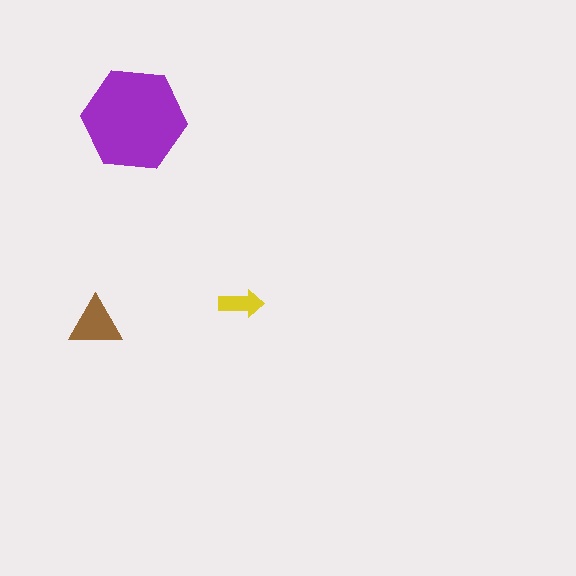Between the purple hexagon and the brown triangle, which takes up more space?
The purple hexagon.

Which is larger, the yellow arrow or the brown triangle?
The brown triangle.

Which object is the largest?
The purple hexagon.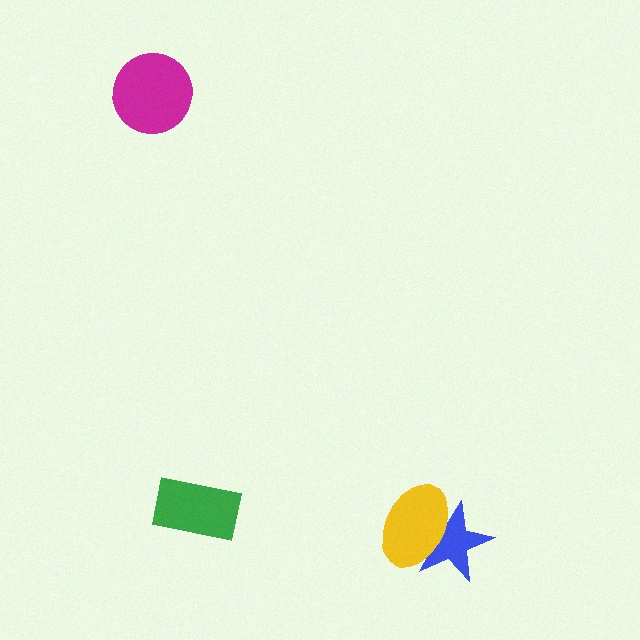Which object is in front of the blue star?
The yellow ellipse is in front of the blue star.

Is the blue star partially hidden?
Yes, it is partially covered by another shape.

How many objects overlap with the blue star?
1 object overlaps with the blue star.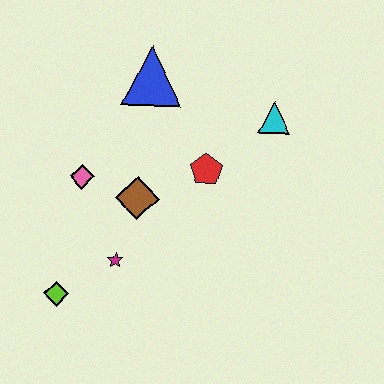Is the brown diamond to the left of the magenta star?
No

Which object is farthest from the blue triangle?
The lime diamond is farthest from the blue triangle.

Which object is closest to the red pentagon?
The brown diamond is closest to the red pentagon.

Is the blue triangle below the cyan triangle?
No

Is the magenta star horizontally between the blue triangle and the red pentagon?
No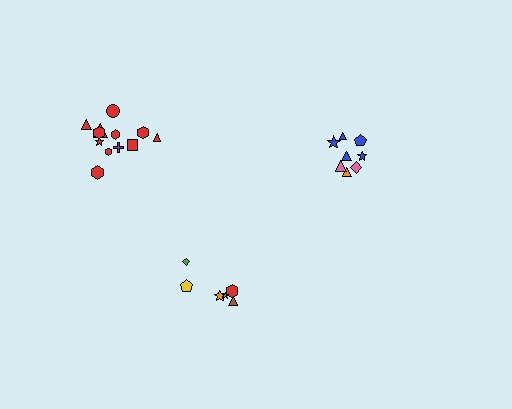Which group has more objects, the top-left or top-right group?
The top-left group.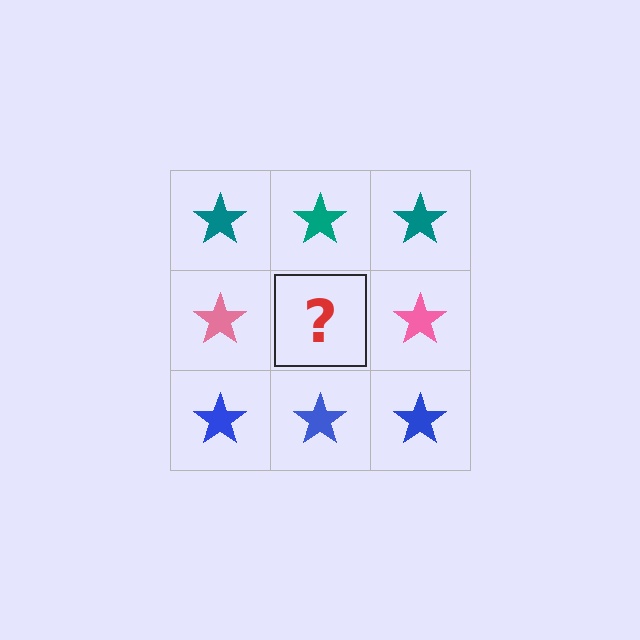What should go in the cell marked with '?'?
The missing cell should contain a pink star.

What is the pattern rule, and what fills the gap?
The rule is that each row has a consistent color. The gap should be filled with a pink star.